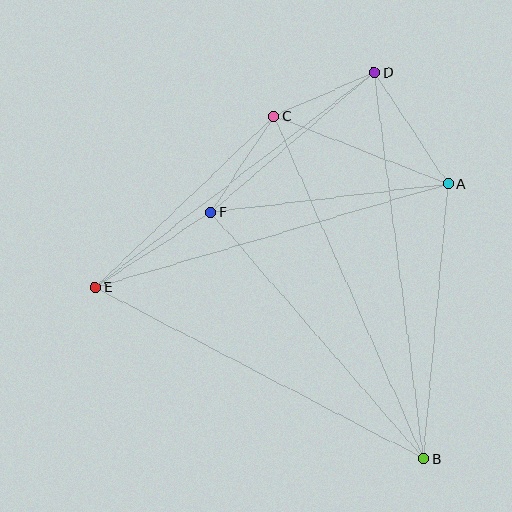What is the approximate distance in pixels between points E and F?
The distance between E and F is approximately 138 pixels.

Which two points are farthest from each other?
Points B and D are farthest from each other.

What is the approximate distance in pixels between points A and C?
The distance between A and C is approximately 187 pixels.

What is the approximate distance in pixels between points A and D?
The distance between A and D is approximately 134 pixels.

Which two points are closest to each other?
Points C and D are closest to each other.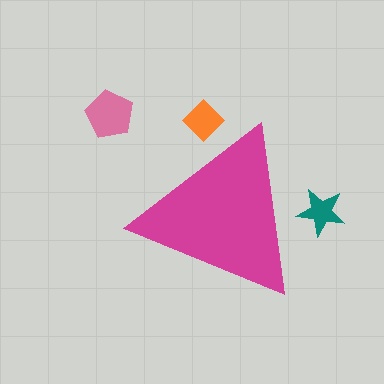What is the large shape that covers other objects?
A magenta triangle.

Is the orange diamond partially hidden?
Yes, the orange diamond is partially hidden behind the magenta triangle.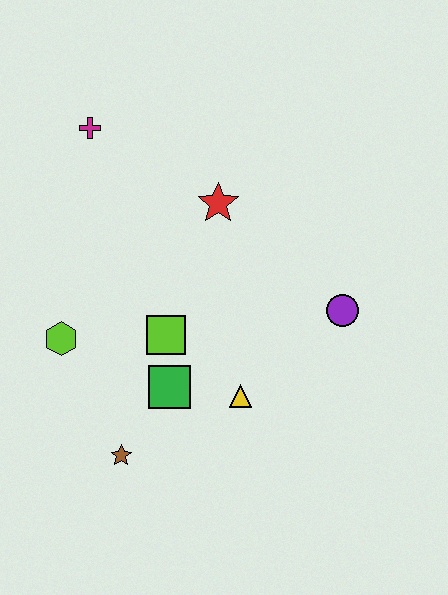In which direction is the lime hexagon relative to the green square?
The lime hexagon is to the left of the green square.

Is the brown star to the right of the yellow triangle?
No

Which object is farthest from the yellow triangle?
The magenta cross is farthest from the yellow triangle.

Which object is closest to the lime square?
The green square is closest to the lime square.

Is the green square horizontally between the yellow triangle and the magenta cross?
Yes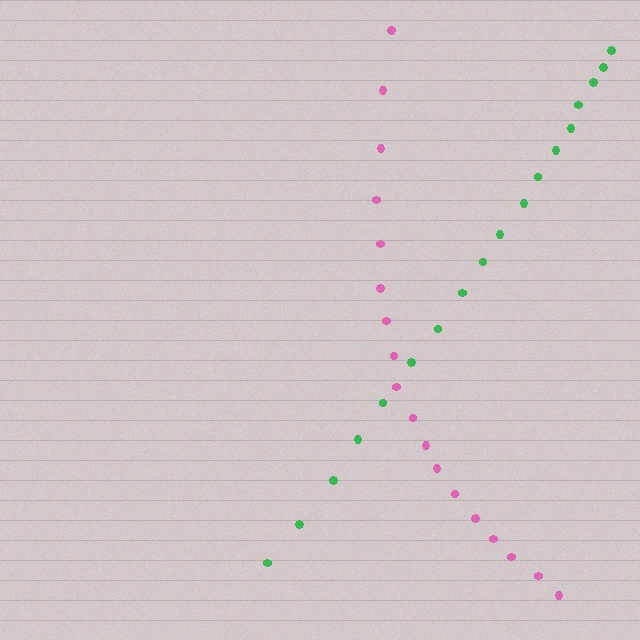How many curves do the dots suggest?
There are 2 distinct paths.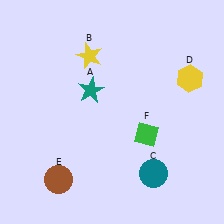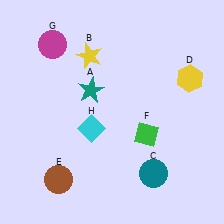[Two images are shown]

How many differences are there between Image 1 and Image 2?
There are 2 differences between the two images.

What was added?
A magenta circle (G), a cyan diamond (H) were added in Image 2.